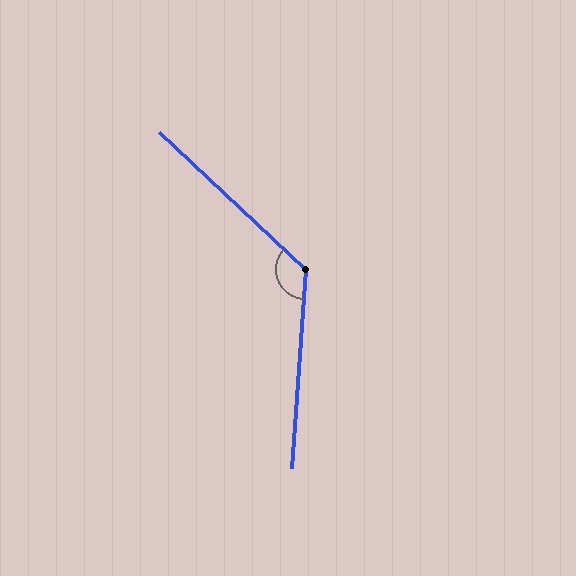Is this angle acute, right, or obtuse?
It is obtuse.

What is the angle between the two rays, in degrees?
Approximately 129 degrees.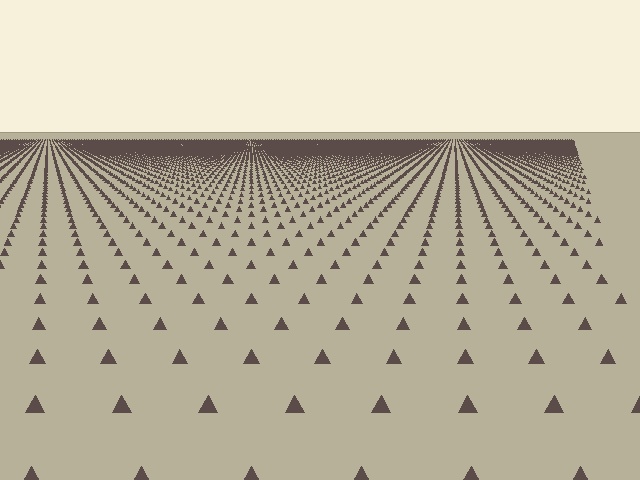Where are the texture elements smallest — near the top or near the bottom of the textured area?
Near the top.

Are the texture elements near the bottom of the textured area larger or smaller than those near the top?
Larger. Near the bottom, elements are closer to the viewer and appear at a bigger on-screen size.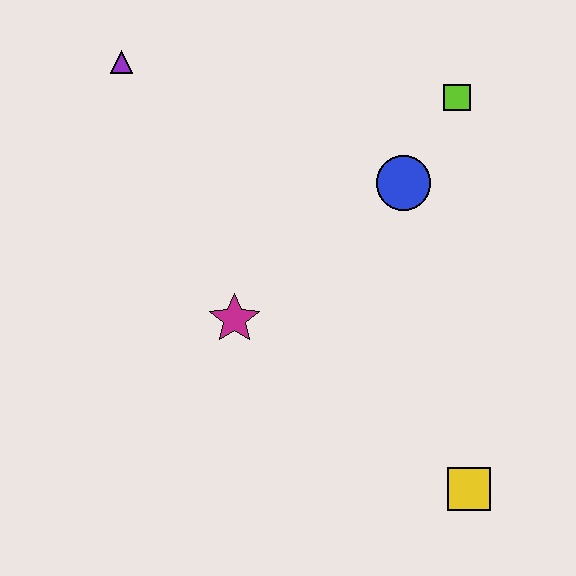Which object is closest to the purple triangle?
The magenta star is closest to the purple triangle.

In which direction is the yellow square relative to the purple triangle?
The yellow square is below the purple triangle.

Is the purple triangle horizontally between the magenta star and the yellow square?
No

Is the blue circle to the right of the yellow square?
No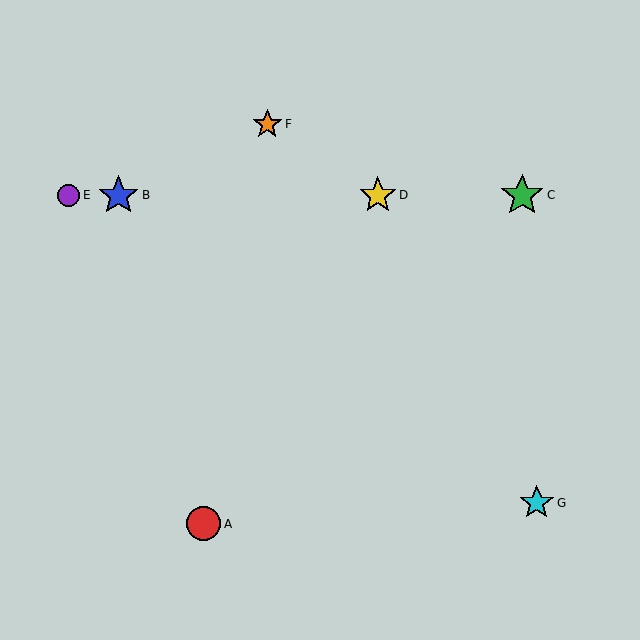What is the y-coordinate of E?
Object E is at y≈195.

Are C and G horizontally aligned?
No, C is at y≈195 and G is at y≈503.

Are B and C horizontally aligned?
Yes, both are at y≈195.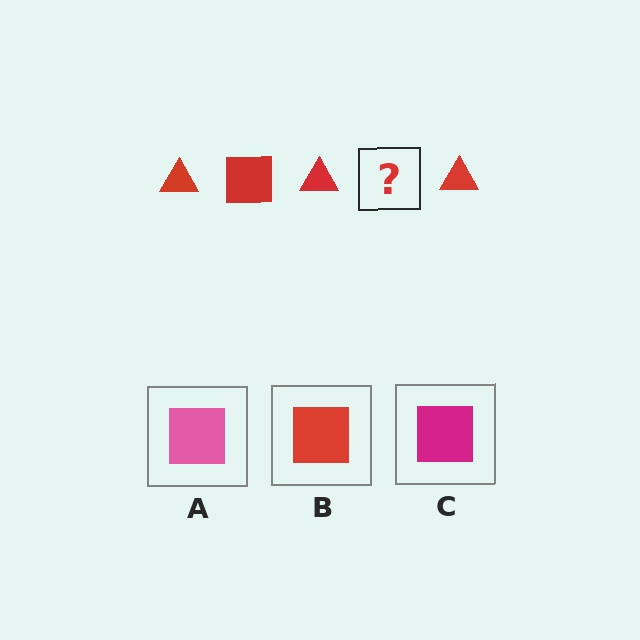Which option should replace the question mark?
Option B.